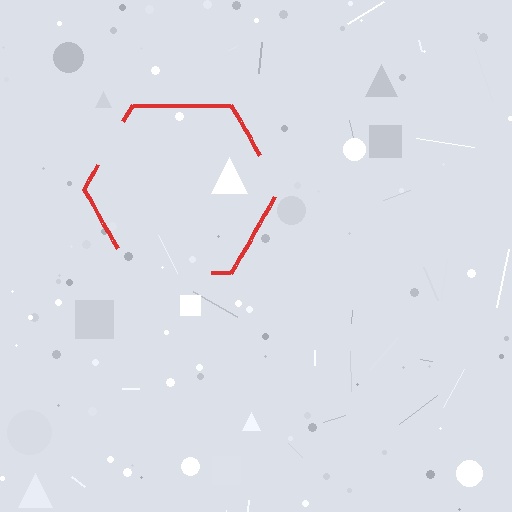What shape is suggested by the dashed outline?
The dashed outline suggests a hexagon.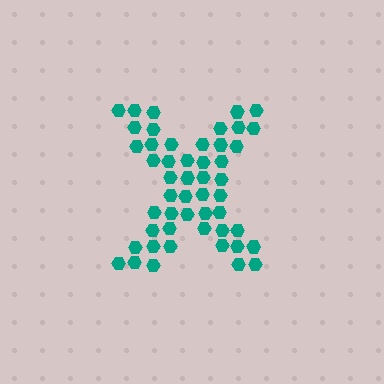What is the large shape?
The large shape is the letter X.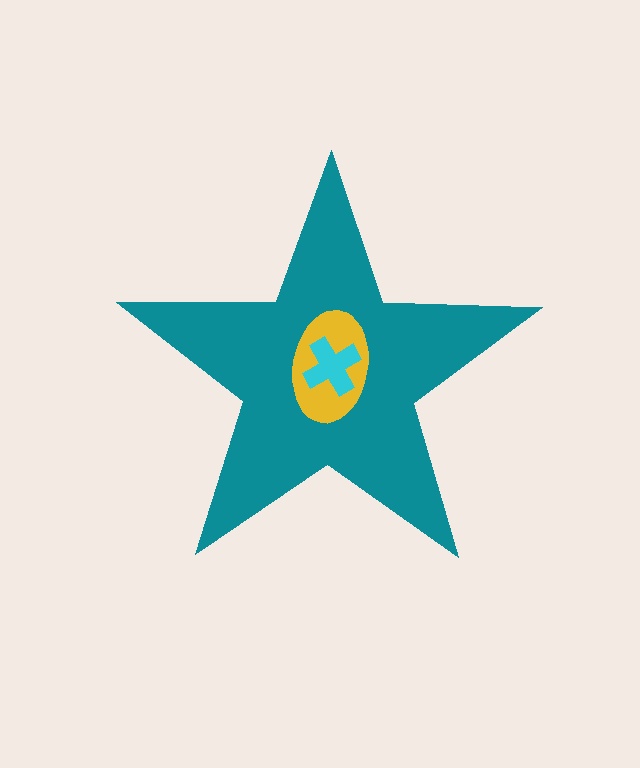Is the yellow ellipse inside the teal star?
Yes.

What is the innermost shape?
The cyan cross.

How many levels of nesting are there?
3.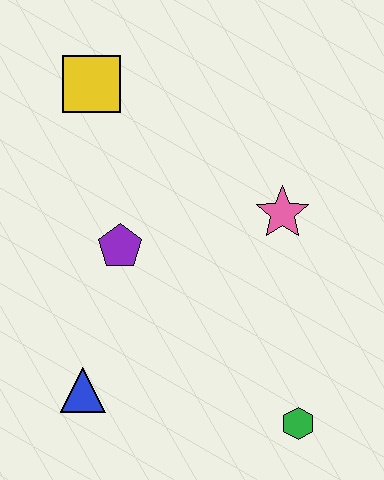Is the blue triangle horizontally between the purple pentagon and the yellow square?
No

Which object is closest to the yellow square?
The purple pentagon is closest to the yellow square.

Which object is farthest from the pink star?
The blue triangle is farthest from the pink star.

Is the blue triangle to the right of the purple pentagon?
No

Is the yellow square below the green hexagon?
No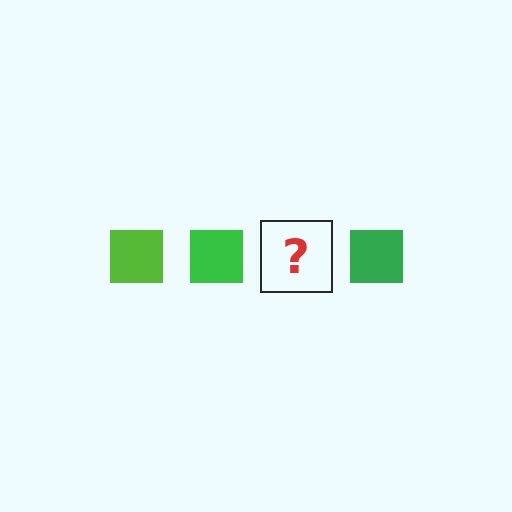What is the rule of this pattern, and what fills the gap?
The rule is that the pattern cycles through lime, green squares. The gap should be filled with a lime square.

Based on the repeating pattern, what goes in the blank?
The blank should be a lime square.